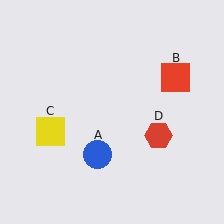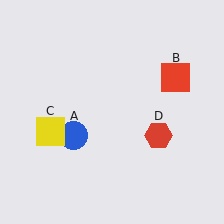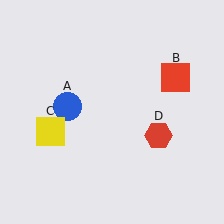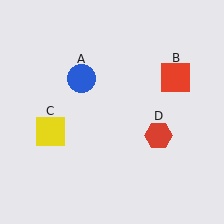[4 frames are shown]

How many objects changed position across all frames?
1 object changed position: blue circle (object A).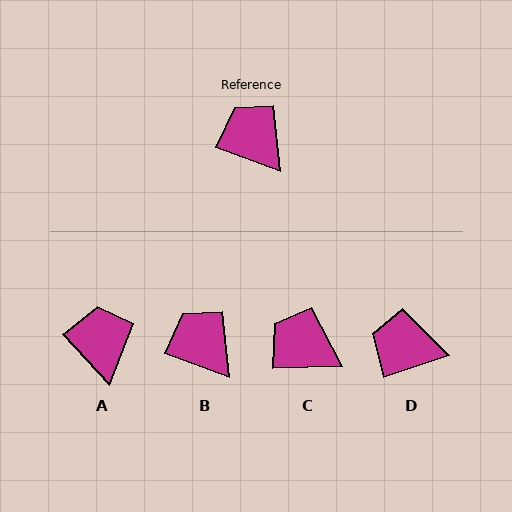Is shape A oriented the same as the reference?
No, it is off by about 27 degrees.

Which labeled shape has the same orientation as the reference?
B.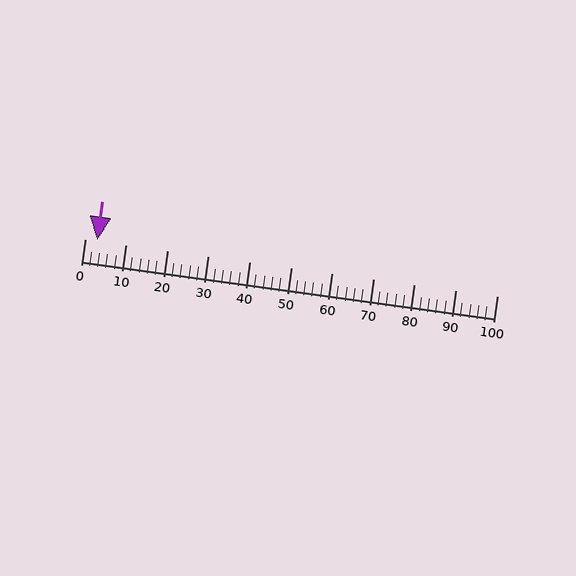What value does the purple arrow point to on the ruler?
The purple arrow points to approximately 3.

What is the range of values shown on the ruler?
The ruler shows values from 0 to 100.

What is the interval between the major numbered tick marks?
The major tick marks are spaced 10 units apart.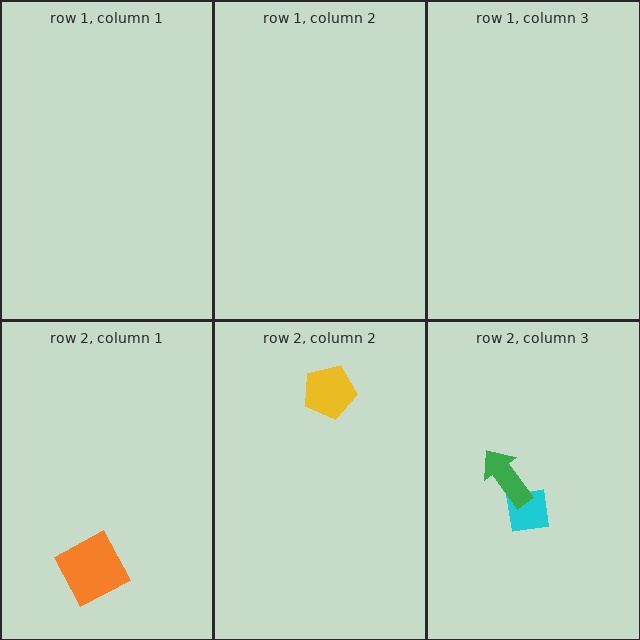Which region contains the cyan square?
The row 2, column 3 region.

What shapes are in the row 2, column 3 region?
The cyan square, the green arrow.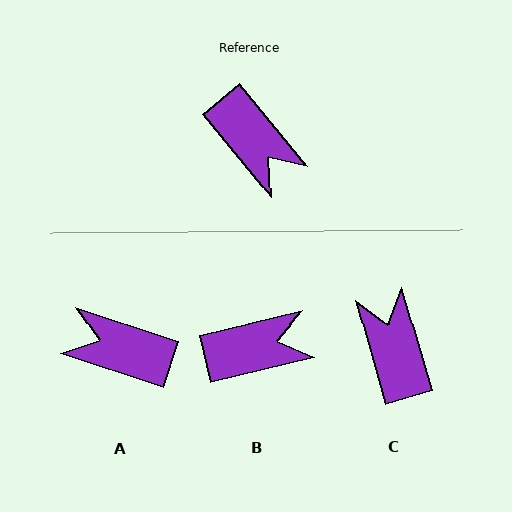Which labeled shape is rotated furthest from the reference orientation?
C, about 157 degrees away.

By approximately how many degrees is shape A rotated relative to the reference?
Approximately 148 degrees clockwise.